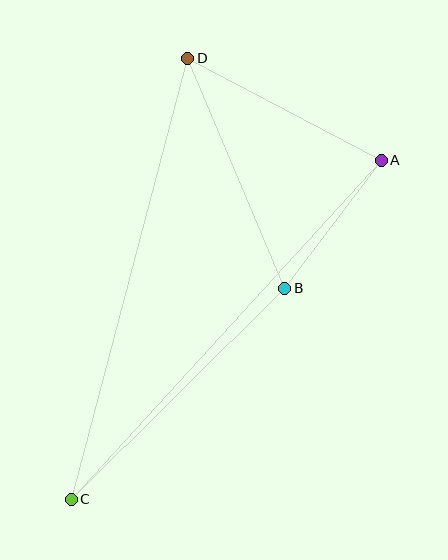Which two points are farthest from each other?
Points A and C are farthest from each other.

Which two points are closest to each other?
Points A and B are closest to each other.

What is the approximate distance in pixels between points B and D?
The distance between B and D is approximately 250 pixels.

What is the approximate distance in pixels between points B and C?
The distance between B and C is approximately 300 pixels.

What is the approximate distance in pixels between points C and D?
The distance between C and D is approximately 456 pixels.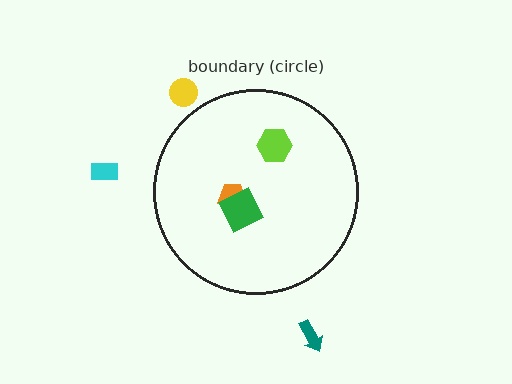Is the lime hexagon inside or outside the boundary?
Inside.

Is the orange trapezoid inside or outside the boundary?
Inside.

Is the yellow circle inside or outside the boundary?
Outside.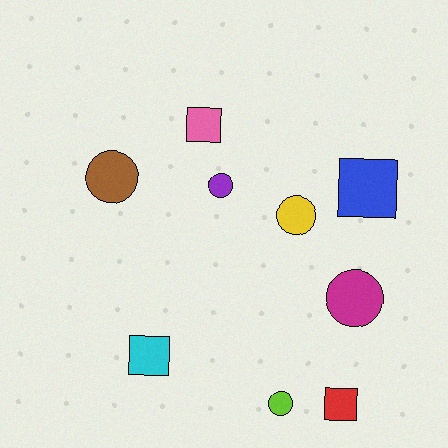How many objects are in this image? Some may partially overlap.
There are 9 objects.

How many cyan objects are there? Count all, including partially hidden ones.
There is 1 cyan object.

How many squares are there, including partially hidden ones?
There are 4 squares.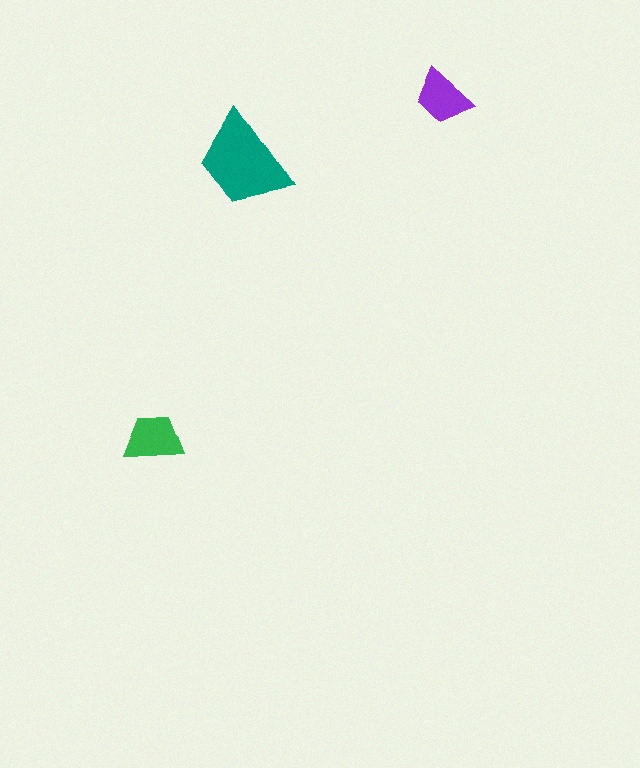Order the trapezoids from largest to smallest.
the teal one, the green one, the purple one.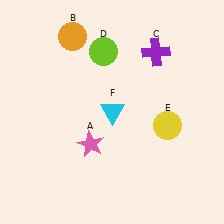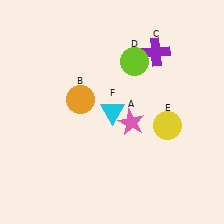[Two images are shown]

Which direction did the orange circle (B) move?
The orange circle (B) moved down.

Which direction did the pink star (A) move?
The pink star (A) moved right.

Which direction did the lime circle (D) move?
The lime circle (D) moved right.